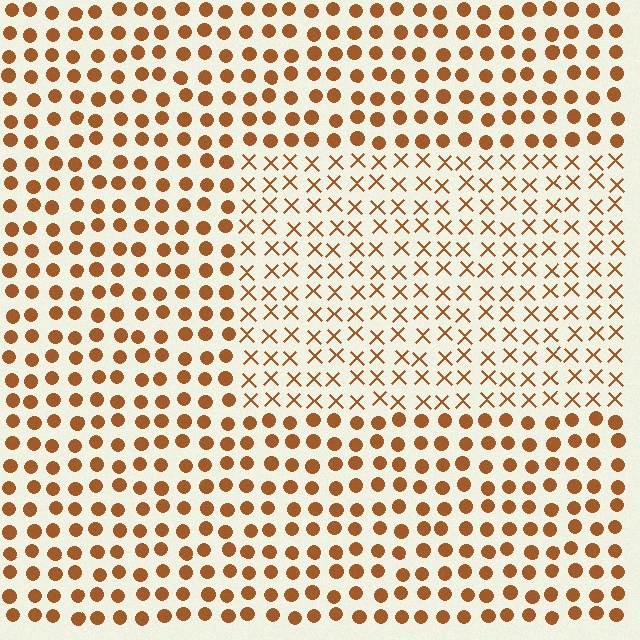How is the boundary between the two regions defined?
The boundary is defined by a change in element shape: X marks inside vs. circles outside. All elements share the same color and spacing.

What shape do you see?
I see a rectangle.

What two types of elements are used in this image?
The image uses X marks inside the rectangle region and circles outside it.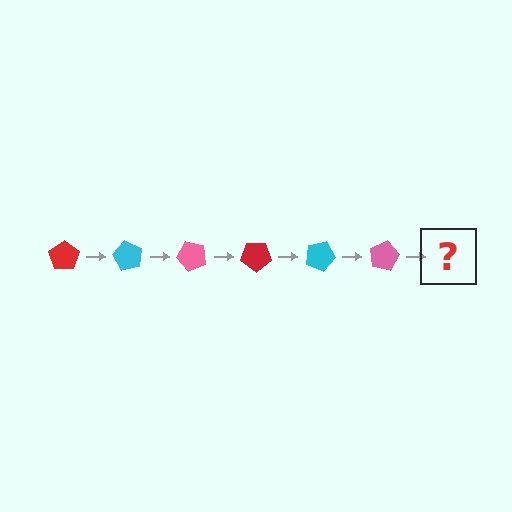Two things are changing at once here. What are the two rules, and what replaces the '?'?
The two rules are that it rotates 60 degrees each step and the color cycles through red, cyan, and pink. The '?' should be a red pentagon, rotated 360 degrees from the start.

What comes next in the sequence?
The next element should be a red pentagon, rotated 360 degrees from the start.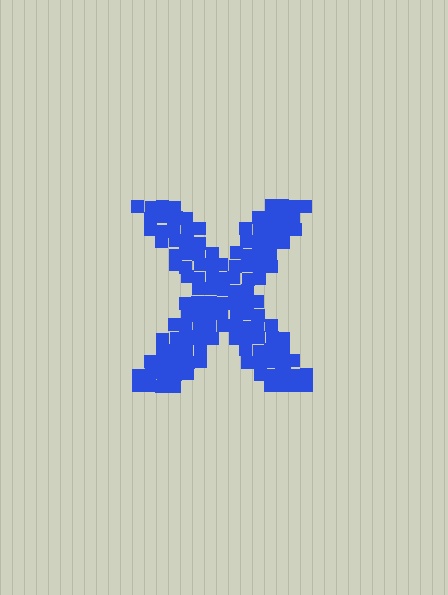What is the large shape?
The large shape is the letter X.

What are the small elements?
The small elements are squares.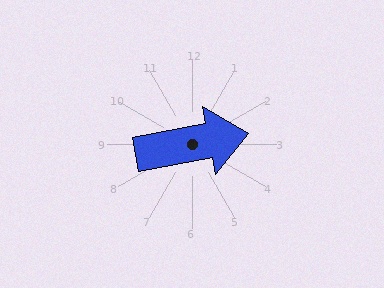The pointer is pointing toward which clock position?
Roughly 3 o'clock.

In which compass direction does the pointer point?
East.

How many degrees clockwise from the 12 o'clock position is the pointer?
Approximately 79 degrees.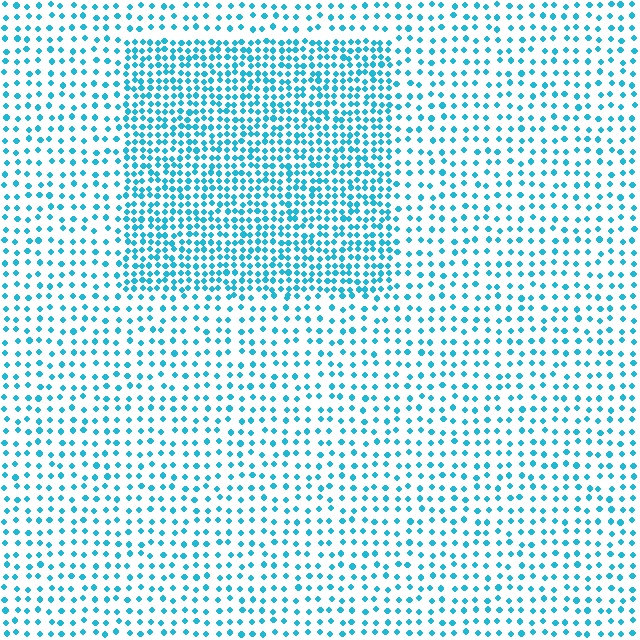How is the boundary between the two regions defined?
The boundary is defined by a change in element density (approximately 2.1x ratio). All elements are the same color, size, and shape.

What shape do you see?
I see a rectangle.